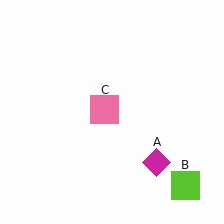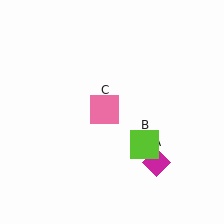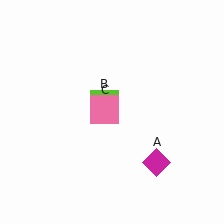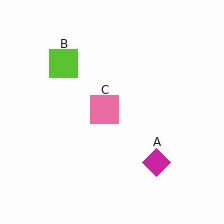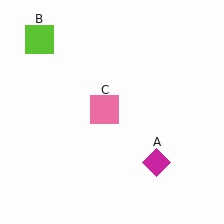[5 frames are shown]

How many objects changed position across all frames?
1 object changed position: lime square (object B).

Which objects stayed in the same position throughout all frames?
Magenta diamond (object A) and pink square (object C) remained stationary.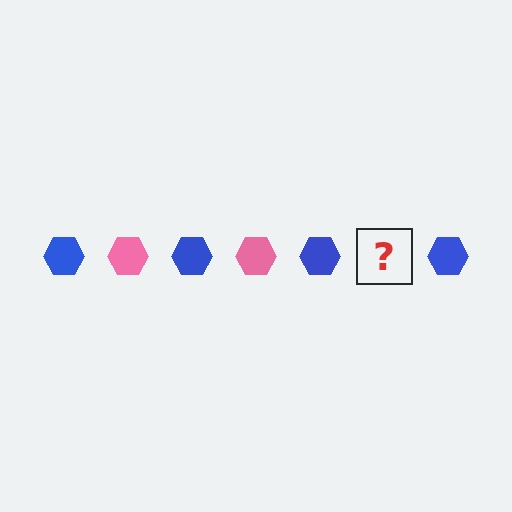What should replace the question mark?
The question mark should be replaced with a pink hexagon.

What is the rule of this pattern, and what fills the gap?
The rule is that the pattern cycles through blue, pink hexagons. The gap should be filled with a pink hexagon.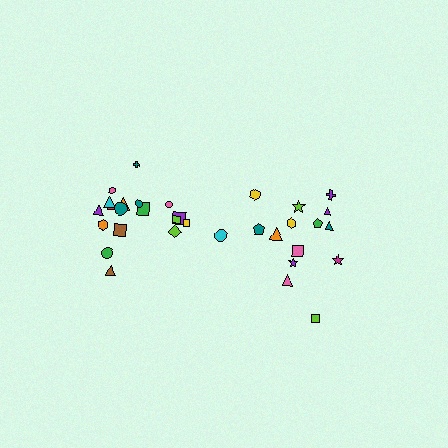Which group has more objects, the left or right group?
The left group.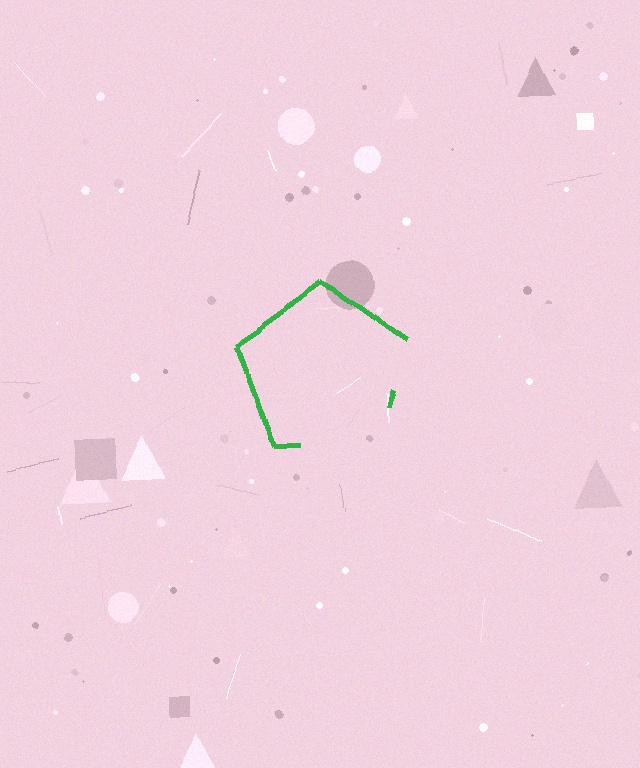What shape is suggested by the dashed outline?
The dashed outline suggests a pentagon.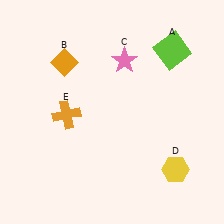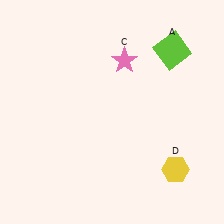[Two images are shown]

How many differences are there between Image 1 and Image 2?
There are 2 differences between the two images.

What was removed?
The orange diamond (B), the orange cross (E) were removed in Image 2.